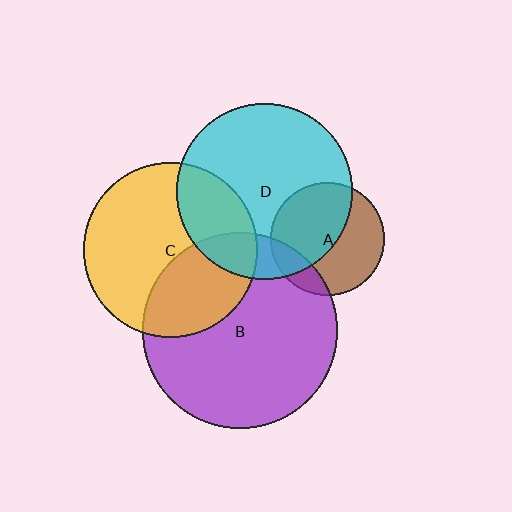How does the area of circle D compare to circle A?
Approximately 2.4 times.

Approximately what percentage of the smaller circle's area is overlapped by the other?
Approximately 55%.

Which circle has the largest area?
Circle B (purple).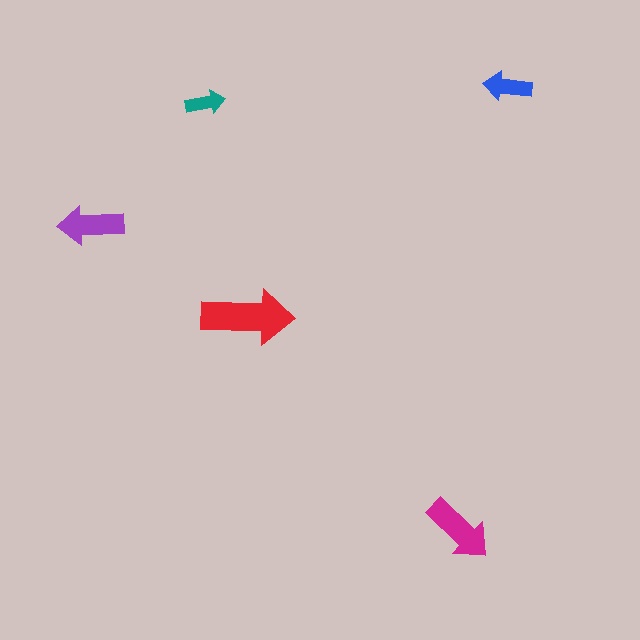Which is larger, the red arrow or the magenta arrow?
The red one.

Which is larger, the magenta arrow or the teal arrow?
The magenta one.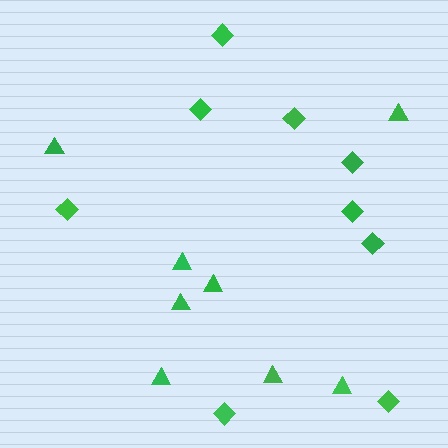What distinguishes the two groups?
There are 2 groups: one group of triangles (8) and one group of diamonds (9).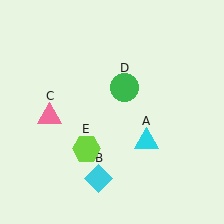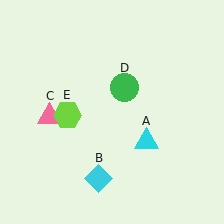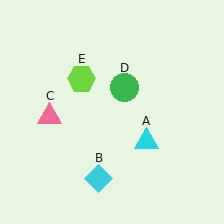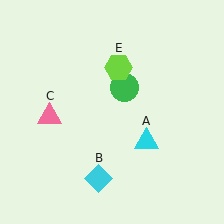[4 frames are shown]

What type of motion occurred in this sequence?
The lime hexagon (object E) rotated clockwise around the center of the scene.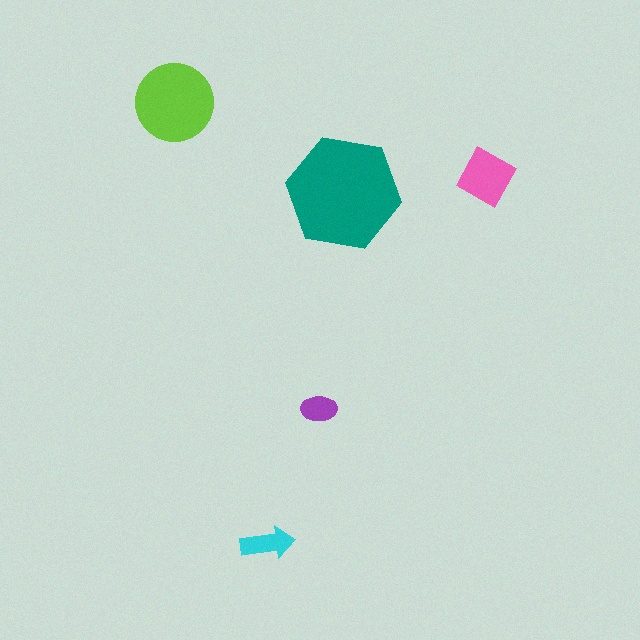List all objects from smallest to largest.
The purple ellipse, the cyan arrow, the pink diamond, the lime circle, the teal hexagon.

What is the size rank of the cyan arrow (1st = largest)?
4th.